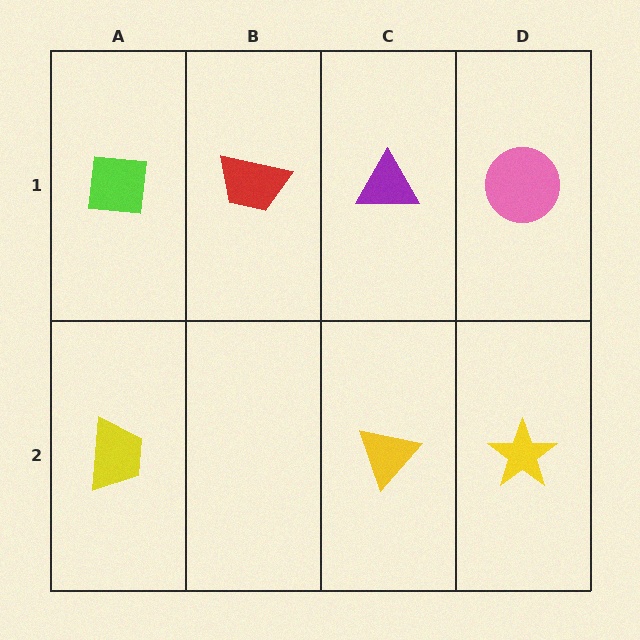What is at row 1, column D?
A pink circle.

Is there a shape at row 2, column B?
No, that cell is empty.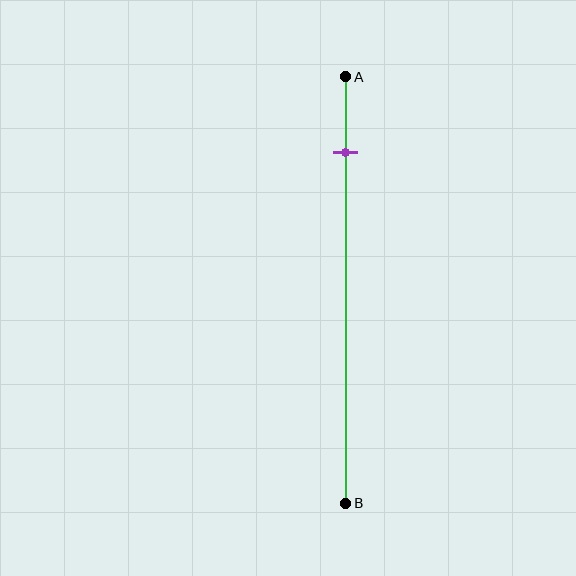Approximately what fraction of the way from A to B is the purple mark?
The purple mark is approximately 20% of the way from A to B.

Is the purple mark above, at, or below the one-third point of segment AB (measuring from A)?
The purple mark is above the one-third point of segment AB.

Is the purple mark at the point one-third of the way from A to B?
No, the mark is at about 20% from A, not at the 33% one-third point.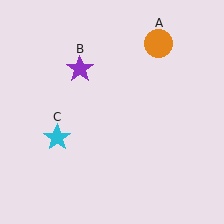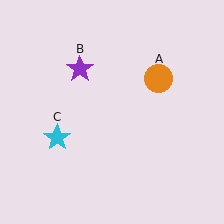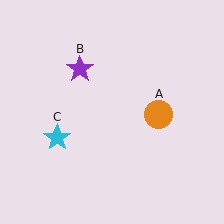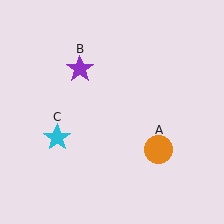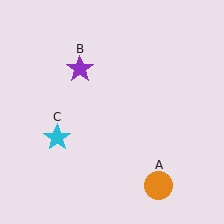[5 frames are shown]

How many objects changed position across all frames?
1 object changed position: orange circle (object A).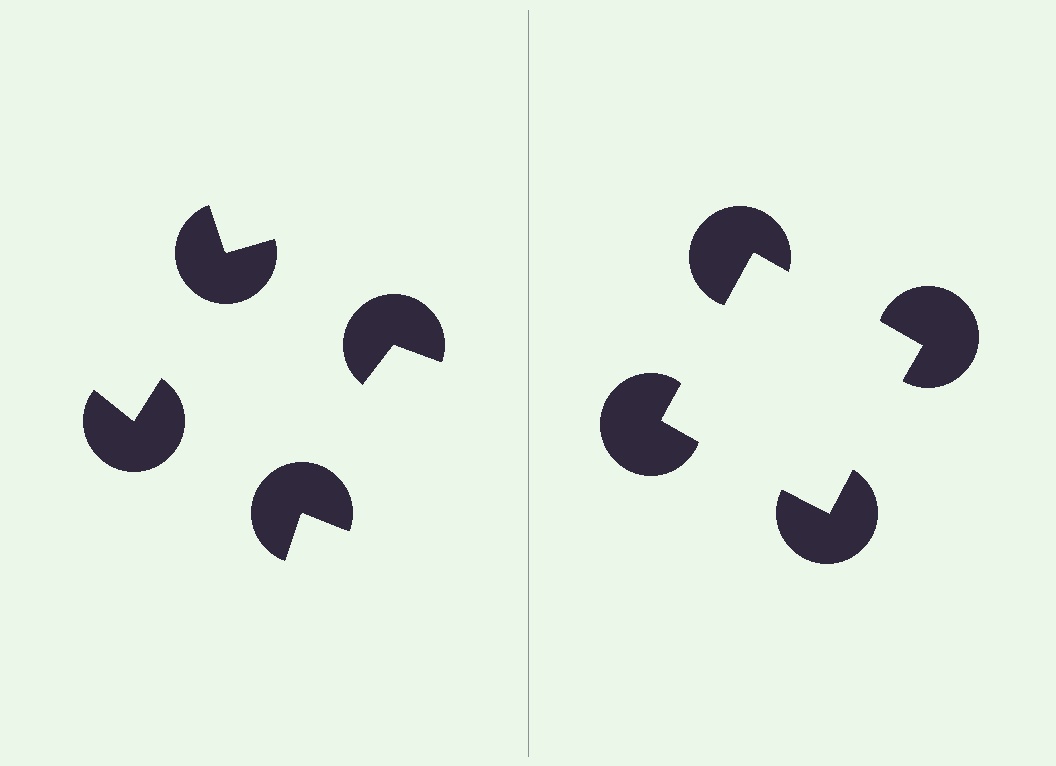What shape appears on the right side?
An illusory square.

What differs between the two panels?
The pac-man discs are positioned identically on both sides; only the wedge orientations differ. On the right they align to a square; on the left they are misaligned.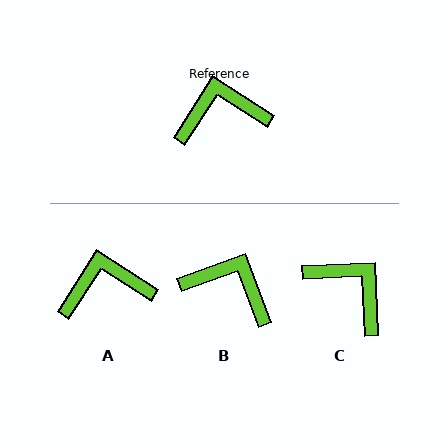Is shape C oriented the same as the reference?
No, it is off by about 55 degrees.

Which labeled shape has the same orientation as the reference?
A.